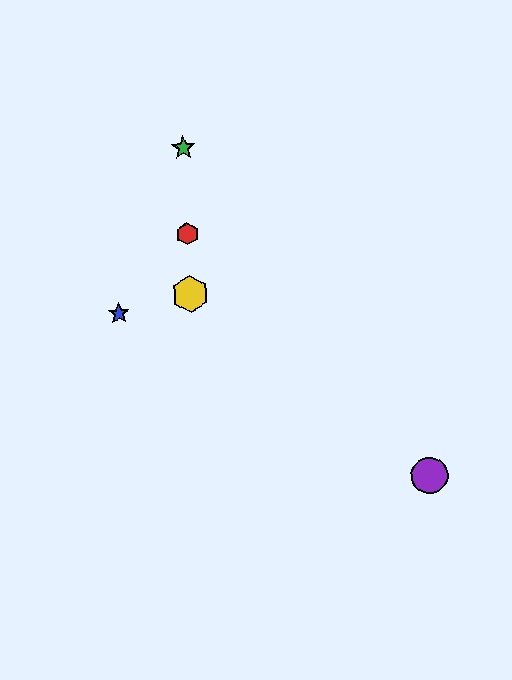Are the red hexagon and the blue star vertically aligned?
No, the red hexagon is at x≈187 and the blue star is at x≈119.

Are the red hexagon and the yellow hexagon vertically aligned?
Yes, both are at x≈187.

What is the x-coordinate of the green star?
The green star is at x≈183.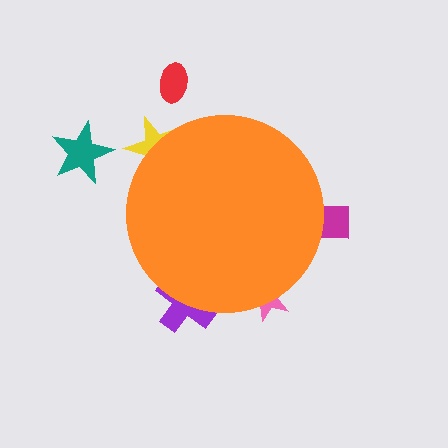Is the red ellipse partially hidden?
No, the red ellipse is fully visible.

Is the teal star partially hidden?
No, the teal star is fully visible.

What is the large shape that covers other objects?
An orange circle.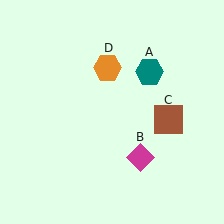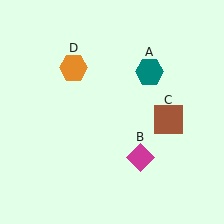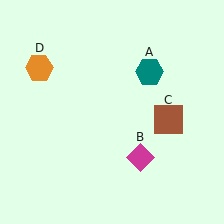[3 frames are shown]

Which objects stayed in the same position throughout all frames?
Teal hexagon (object A) and magenta diamond (object B) and brown square (object C) remained stationary.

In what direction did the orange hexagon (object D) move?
The orange hexagon (object D) moved left.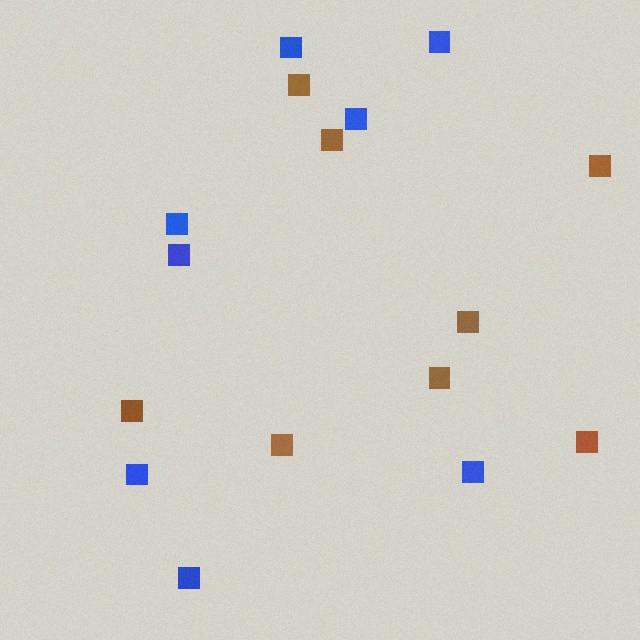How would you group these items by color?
There are 2 groups: one group of brown squares (8) and one group of blue squares (8).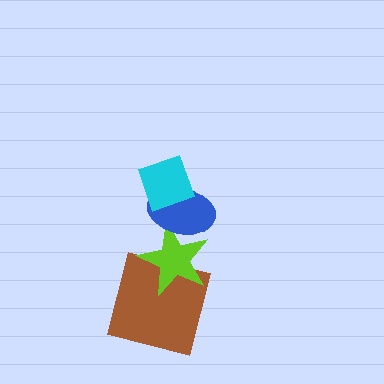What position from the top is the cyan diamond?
The cyan diamond is 1st from the top.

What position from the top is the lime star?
The lime star is 3rd from the top.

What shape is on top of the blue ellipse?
The cyan diamond is on top of the blue ellipse.